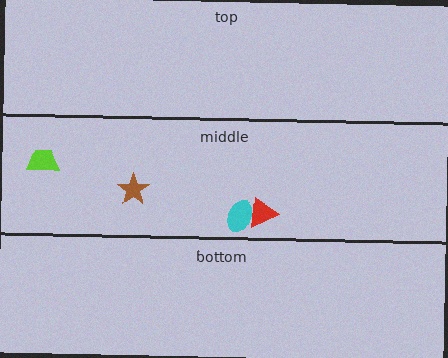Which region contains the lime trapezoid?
The middle region.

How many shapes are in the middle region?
4.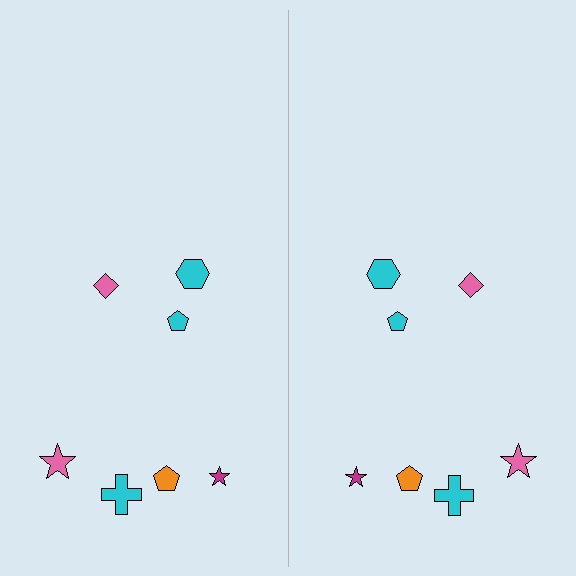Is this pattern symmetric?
Yes, this pattern has bilateral (reflection) symmetry.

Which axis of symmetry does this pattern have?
The pattern has a vertical axis of symmetry running through the center of the image.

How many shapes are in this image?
There are 14 shapes in this image.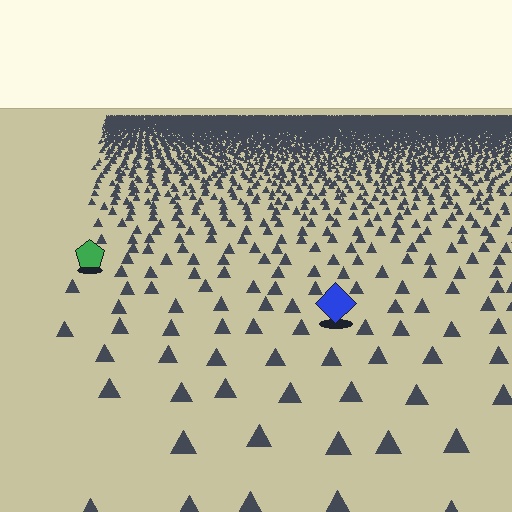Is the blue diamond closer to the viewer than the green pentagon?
Yes. The blue diamond is closer — you can tell from the texture gradient: the ground texture is coarser near it.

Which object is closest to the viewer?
The blue diamond is closest. The texture marks near it are larger and more spread out.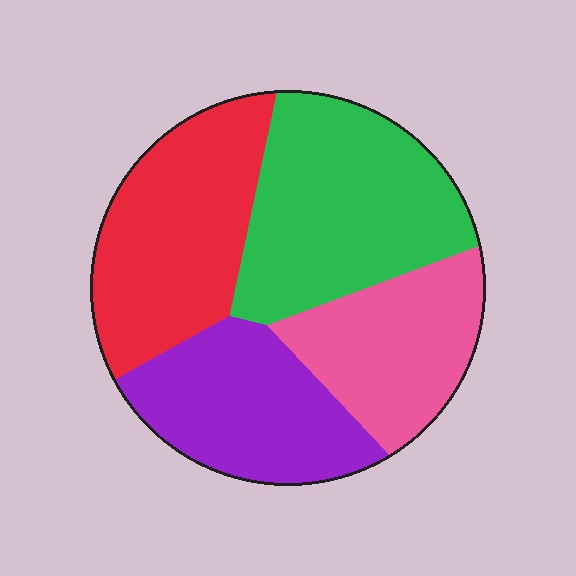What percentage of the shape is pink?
Pink takes up about one fifth (1/5) of the shape.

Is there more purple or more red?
Red.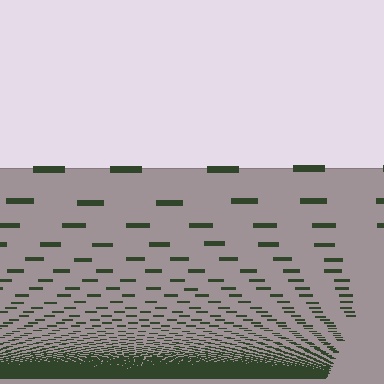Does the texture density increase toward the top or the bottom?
Density increases toward the bottom.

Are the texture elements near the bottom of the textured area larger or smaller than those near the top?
Smaller. The gradient is inverted — elements near the bottom are smaller and denser.